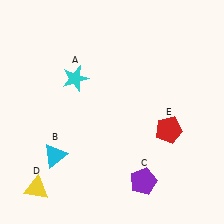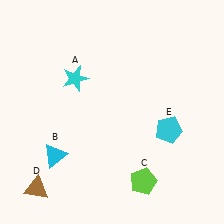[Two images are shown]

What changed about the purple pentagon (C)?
In Image 1, C is purple. In Image 2, it changed to lime.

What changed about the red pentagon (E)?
In Image 1, E is red. In Image 2, it changed to cyan.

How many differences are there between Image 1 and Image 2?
There are 3 differences between the two images.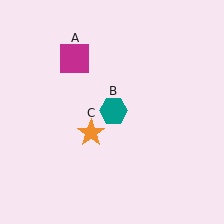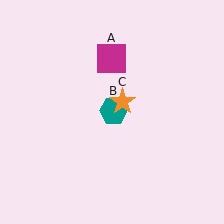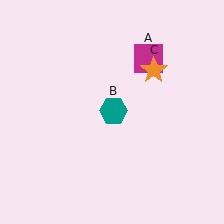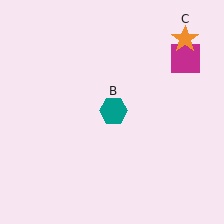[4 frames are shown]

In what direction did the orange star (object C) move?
The orange star (object C) moved up and to the right.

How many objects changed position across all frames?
2 objects changed position: magenta square (object A), orange star (object C).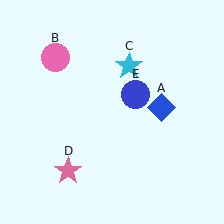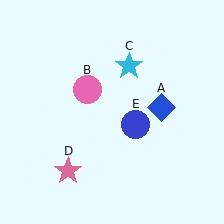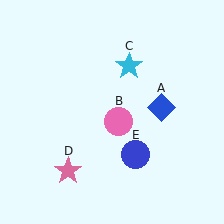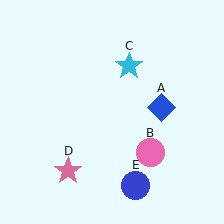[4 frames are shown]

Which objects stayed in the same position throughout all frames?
Blue diamond (object A) and cyan star (object C) and pink star (object D) remained stationary.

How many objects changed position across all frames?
2 objects changed position: pink circle (object B), blue circle (object E).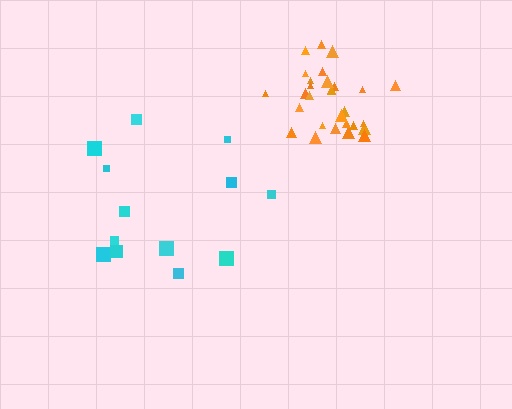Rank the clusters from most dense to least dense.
orange, cyan.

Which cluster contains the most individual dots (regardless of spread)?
Orange (29).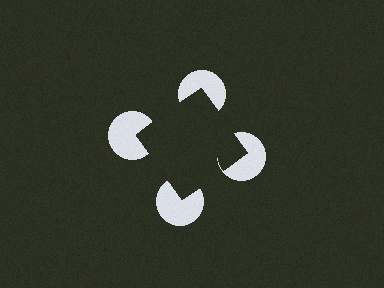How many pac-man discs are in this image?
There are 4 — one at each vertex of the illusory square.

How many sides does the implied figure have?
4 sides.